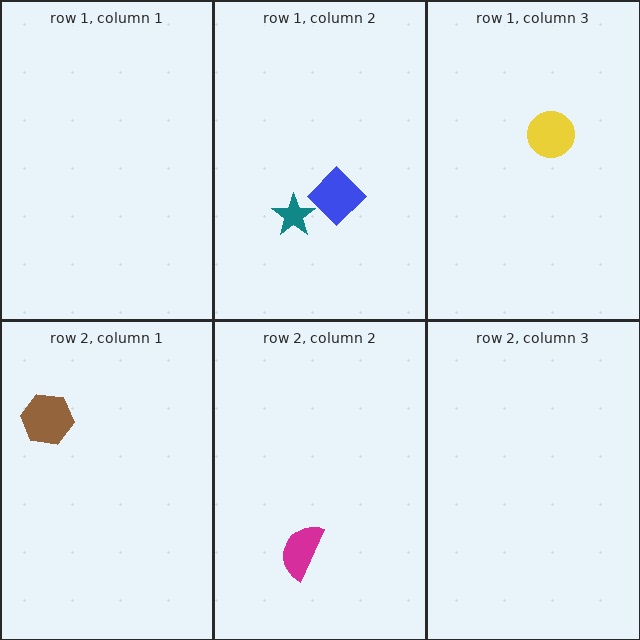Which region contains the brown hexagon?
The row 2, column 1 region.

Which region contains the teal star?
The row 1, column 2 region.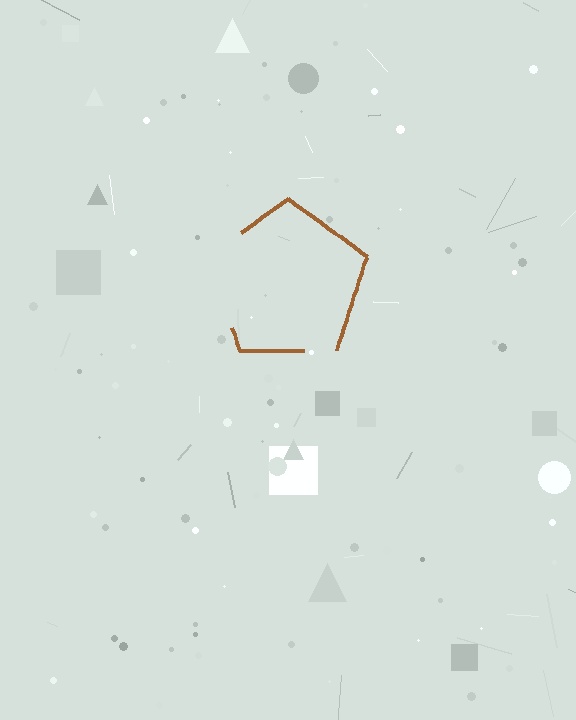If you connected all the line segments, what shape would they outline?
They would outline a pentagon.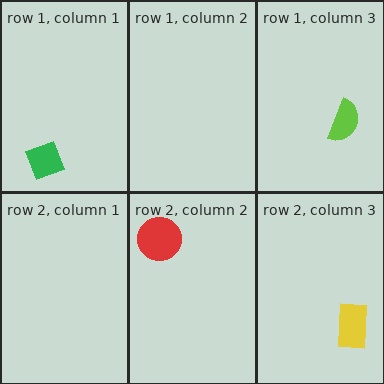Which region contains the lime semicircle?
The row 1, column 3 region.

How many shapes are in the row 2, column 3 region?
1.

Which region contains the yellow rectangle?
The row 2, column 3 region.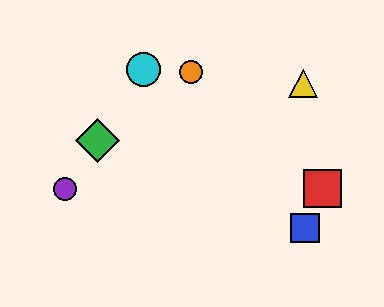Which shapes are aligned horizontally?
The red square, the purple circle are aligned horizontally.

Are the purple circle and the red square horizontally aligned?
Yes, both are at y≈189.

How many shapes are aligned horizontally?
2 shapes (the red square, the purple circle) are aligned horizontally.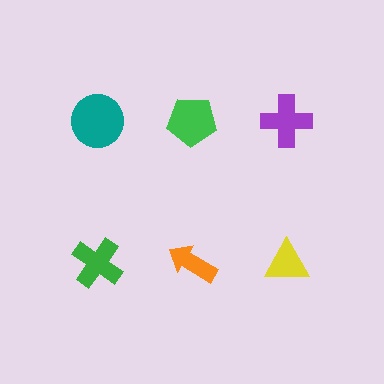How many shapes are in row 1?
3 shapes.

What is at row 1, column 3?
A purple cross.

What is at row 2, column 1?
A green cross.